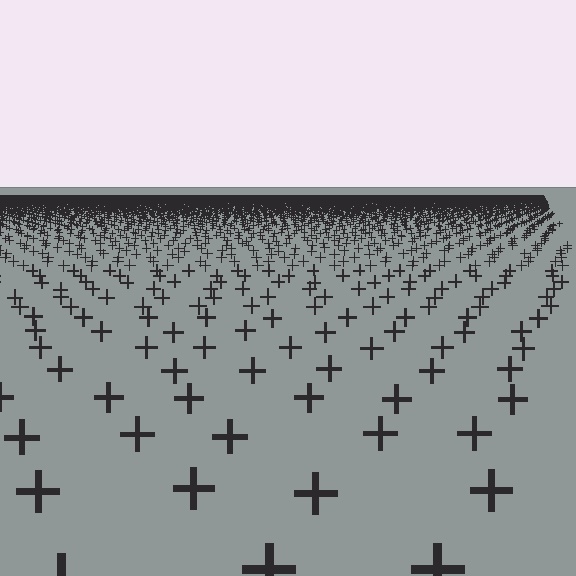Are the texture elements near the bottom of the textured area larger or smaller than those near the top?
Larger. Near the bottom, elements are closer to the viewer and appear at a bigger on-screen size.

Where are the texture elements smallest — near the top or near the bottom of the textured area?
Near the top.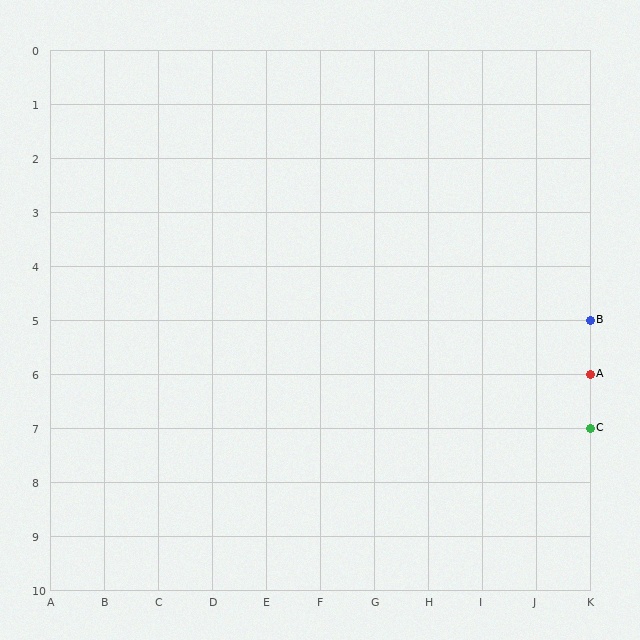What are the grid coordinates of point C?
Point C is at grid coordinates (K, 7).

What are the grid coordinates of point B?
Point B is at grid coordinates (K, 5).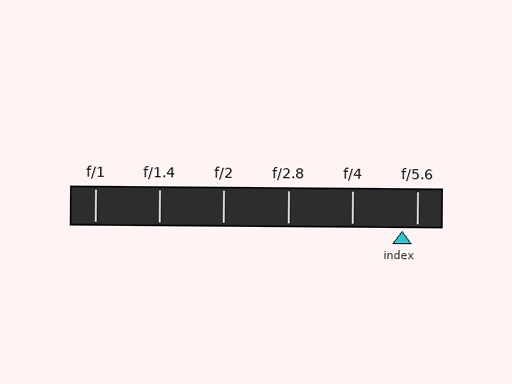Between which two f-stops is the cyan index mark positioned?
The index mark is between f/4 and f/5.6.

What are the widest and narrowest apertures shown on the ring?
The widest aperture shown is f/1 and the narrowest is f/5.6.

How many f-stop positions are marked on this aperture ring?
There are 6 f-stop positions marked.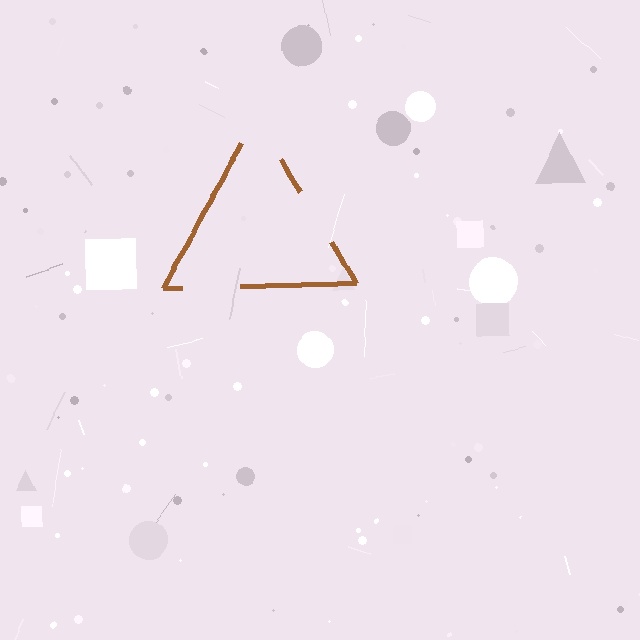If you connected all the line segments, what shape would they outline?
They would outline a triangle.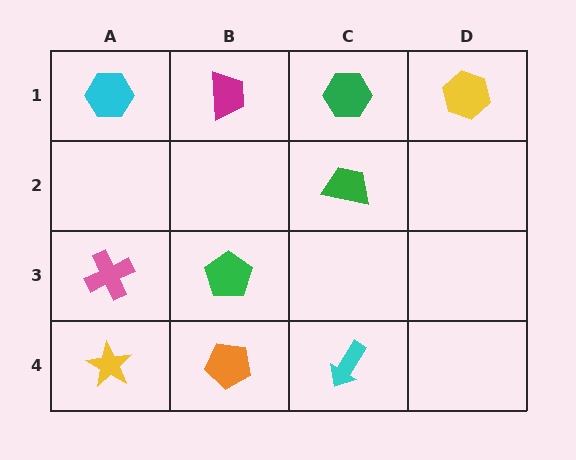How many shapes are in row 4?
3 shapes.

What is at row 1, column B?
A magenta trapezoid.